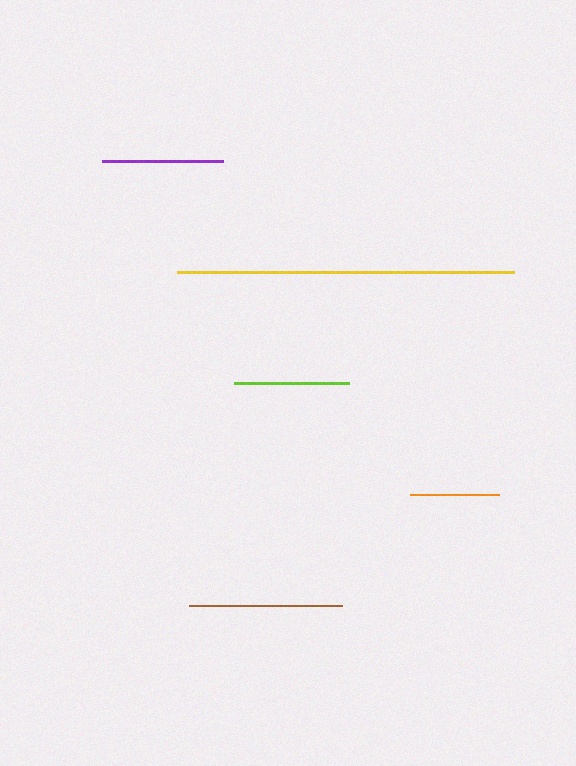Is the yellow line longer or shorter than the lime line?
The yellow line is longer than the lime line.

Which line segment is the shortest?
The orange line is the shortest at approximately 89 pixels.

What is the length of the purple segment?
The purple segment is approximately 121 pixels long.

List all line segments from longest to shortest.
From longest to shortest: yellow, brown, purple, lime, orange.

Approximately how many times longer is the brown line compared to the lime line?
The brown line is approximately 1.3 times the length of the lime line.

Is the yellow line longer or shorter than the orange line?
The yellow line is longer than the orange line.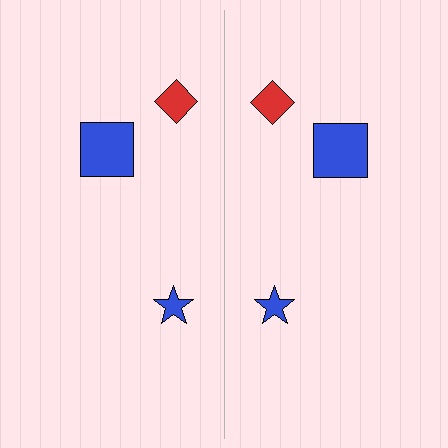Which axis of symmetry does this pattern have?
The pattern has a vertical axis of symmetry running through the center of the image.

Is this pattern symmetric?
Yes, this pattern has bilateral (reflection) symmetry.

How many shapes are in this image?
There are 6 shapes in this image.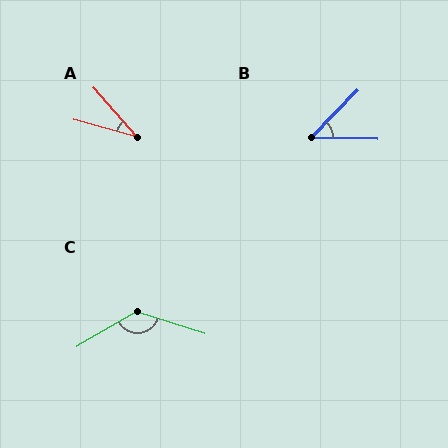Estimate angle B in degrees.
Approximately 47 degrees.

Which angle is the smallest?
A, at approximately 33 degrees.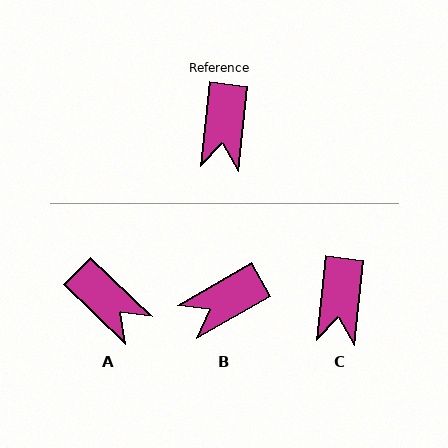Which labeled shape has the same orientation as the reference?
C.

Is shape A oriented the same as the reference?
No, it is off by about 53 degrees.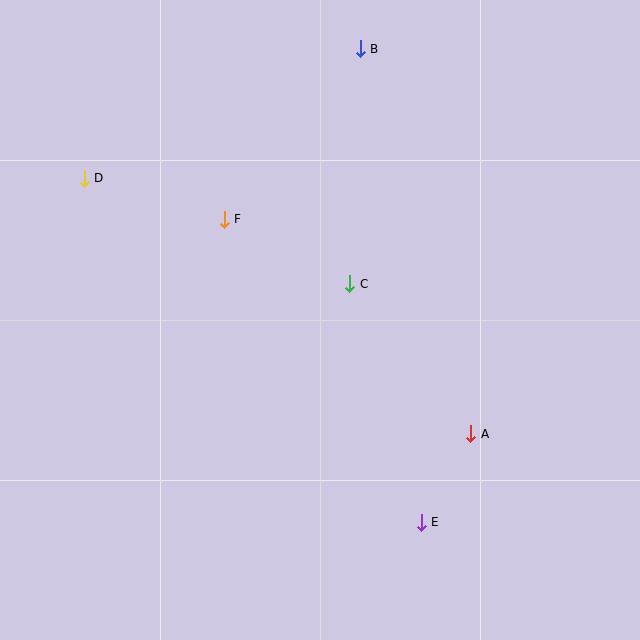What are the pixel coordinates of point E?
Point E is at (421, 522).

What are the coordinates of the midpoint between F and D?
The midpoint between F and D is at (154, 199).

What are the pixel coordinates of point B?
Point B is at (360, 49).